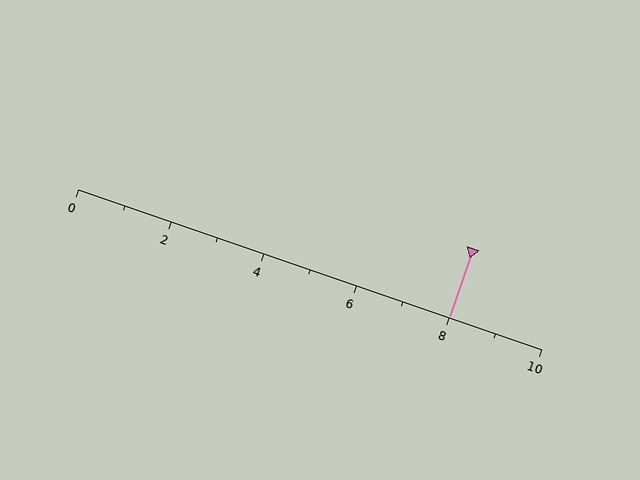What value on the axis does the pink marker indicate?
The marker indicates approximately 8.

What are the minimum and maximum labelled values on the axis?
The axis runs from 0 to 10.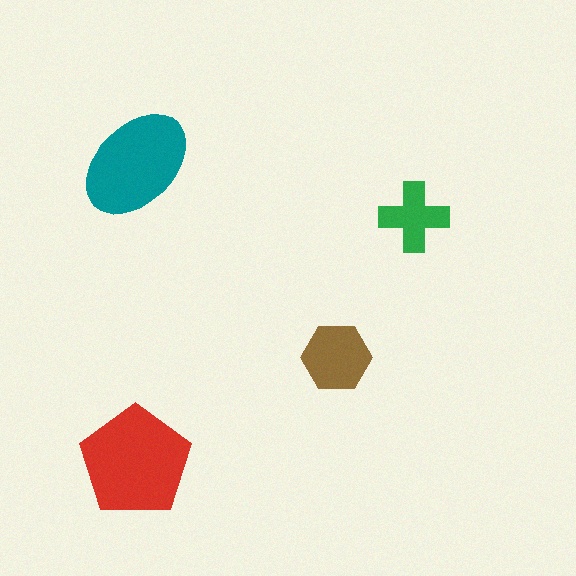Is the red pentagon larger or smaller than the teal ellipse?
Larger.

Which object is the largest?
The red pentagon.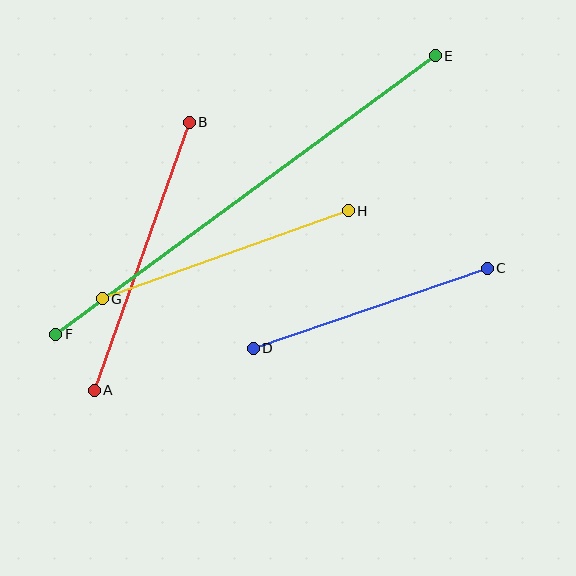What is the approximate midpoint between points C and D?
The midpoint is at approximately (370, 308) pixels.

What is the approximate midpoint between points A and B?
The midpoint is at approximately (142, 256) pixels.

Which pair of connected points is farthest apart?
Points E and F are farthest apart.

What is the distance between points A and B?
The distance is approximately 284 pixels.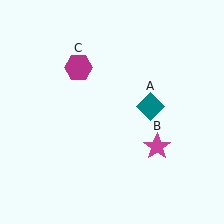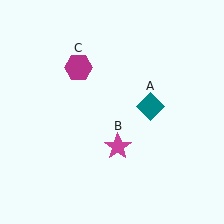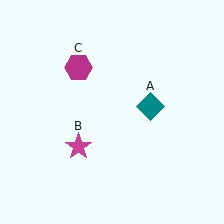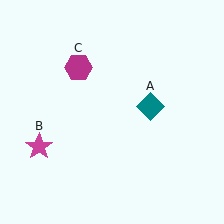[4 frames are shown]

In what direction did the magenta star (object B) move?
The magenta star (object B) moved left.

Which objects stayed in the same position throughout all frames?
Teal diamond (object A) and magenta hexagon (object C) remained stationary.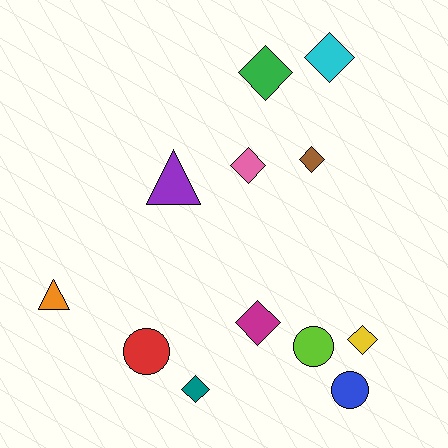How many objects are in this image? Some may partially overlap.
There are 12 objects.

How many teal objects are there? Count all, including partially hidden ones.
There is 1 teal object.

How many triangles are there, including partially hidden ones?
There are 2 triangles.